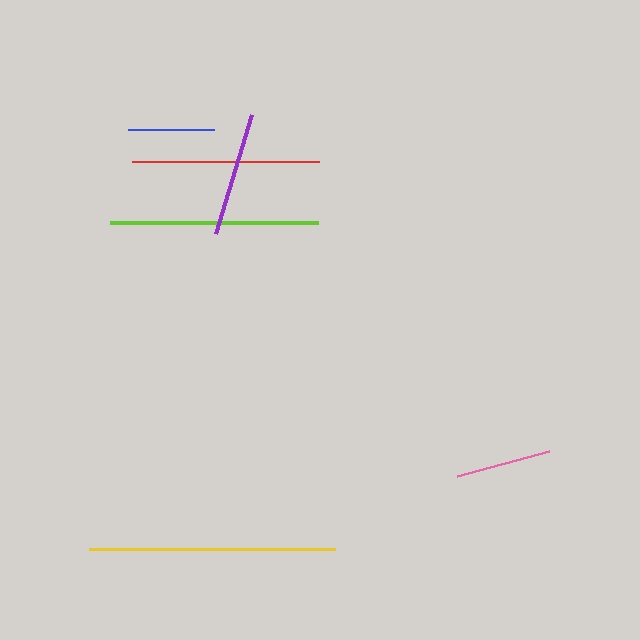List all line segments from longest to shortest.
From longest to shortest: yellow, lime, red, purple, pink, blue.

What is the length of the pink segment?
The pink segment is approximately 95 pixels long.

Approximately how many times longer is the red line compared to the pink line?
The red line is approximately 2.0 times the length of the pink line.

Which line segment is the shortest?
The blue line is the shortest at approximately 87 pixels.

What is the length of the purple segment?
The purple segment is approximately 125 pixels long.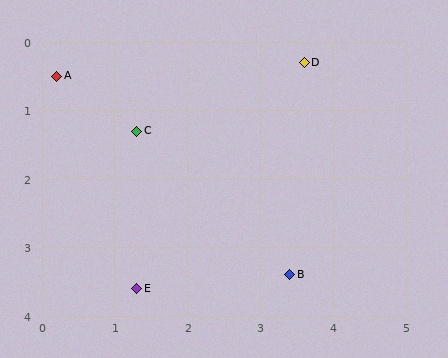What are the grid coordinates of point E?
Point E is at approximately (1.3, 3.6).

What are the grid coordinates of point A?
Point A is at approximately (0.2, 0.5).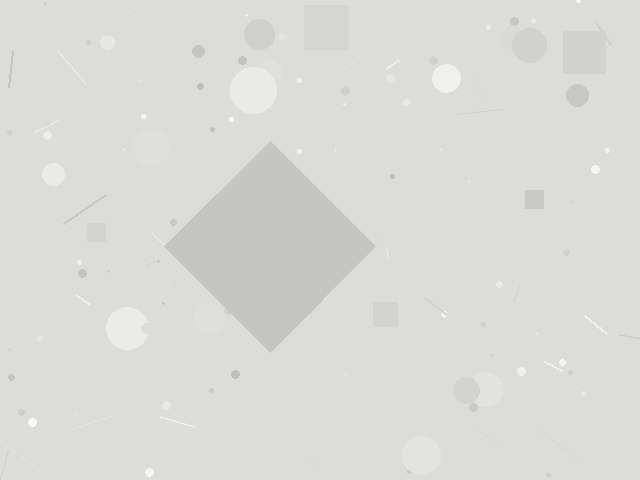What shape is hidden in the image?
A diamond is hidden in the image.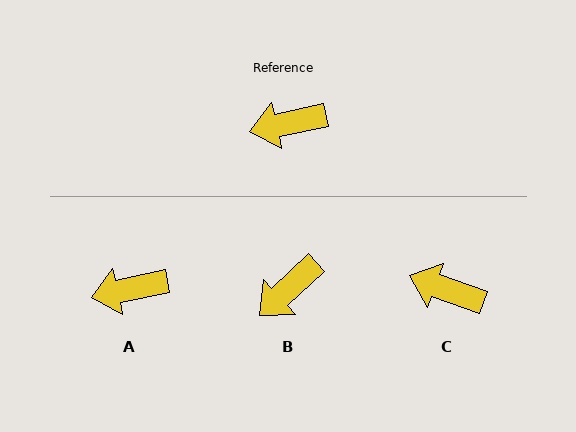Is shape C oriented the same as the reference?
No, it is off by about 32 degrees.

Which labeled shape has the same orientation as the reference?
A.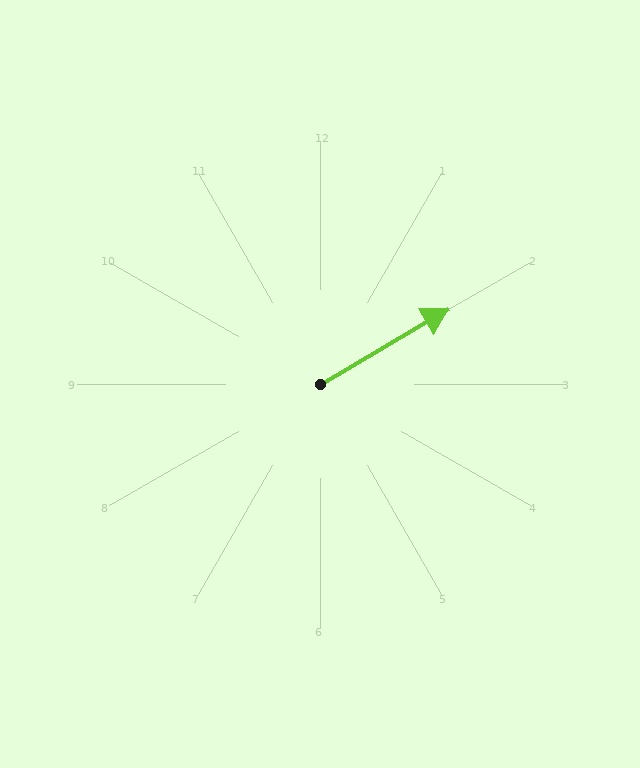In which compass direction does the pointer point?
Northeast.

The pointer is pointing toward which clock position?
Roughly 2 o'clock.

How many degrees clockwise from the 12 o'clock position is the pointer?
Approximately 60 degrees.